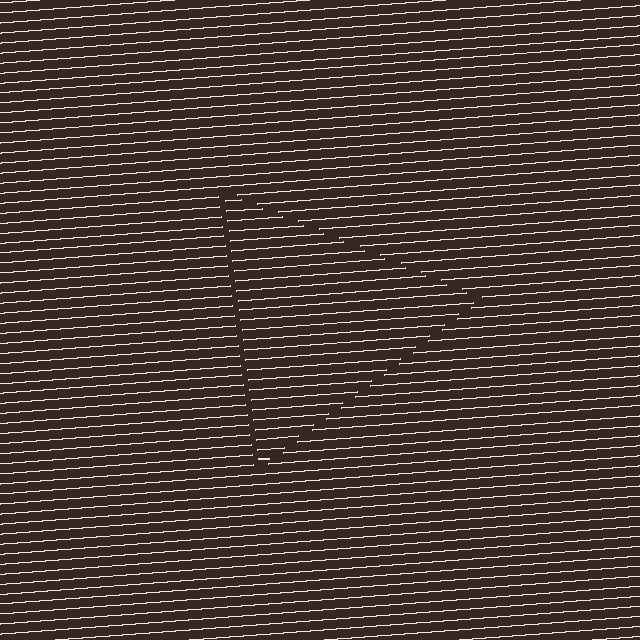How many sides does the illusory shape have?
3 sides — the line-ends trace a triangle.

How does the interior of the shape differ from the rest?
The interior of the shape contains the same grating, shifted by half a period — the contour is defined by the phase discontinuity where line-ends from the inner and outer gratings abut.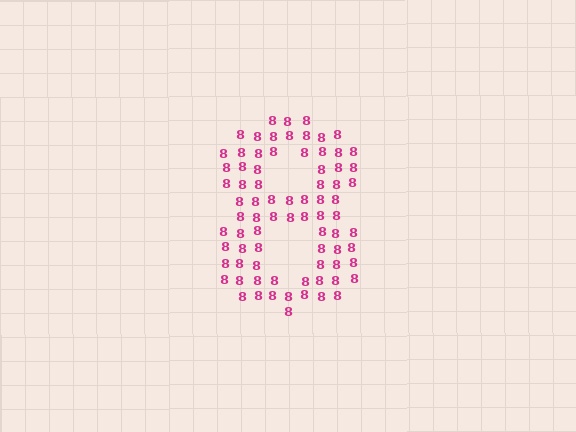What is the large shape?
The large shape is the digit 8.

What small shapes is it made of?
It is made of small digit 8's.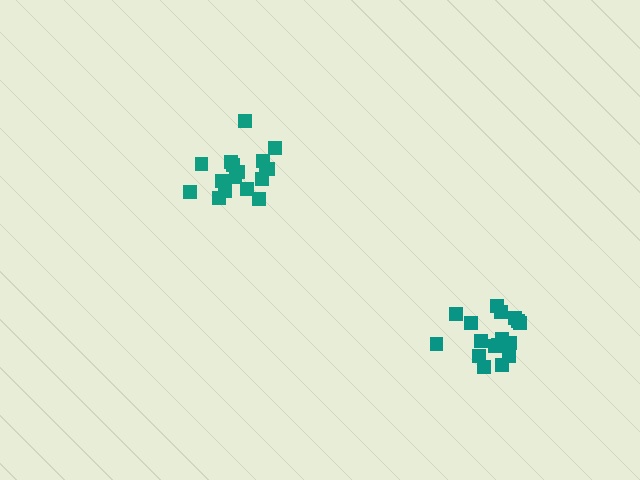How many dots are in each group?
Group 1: 17 dots, Group 2: 17 dots (34 total).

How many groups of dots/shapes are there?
There are 2 groups.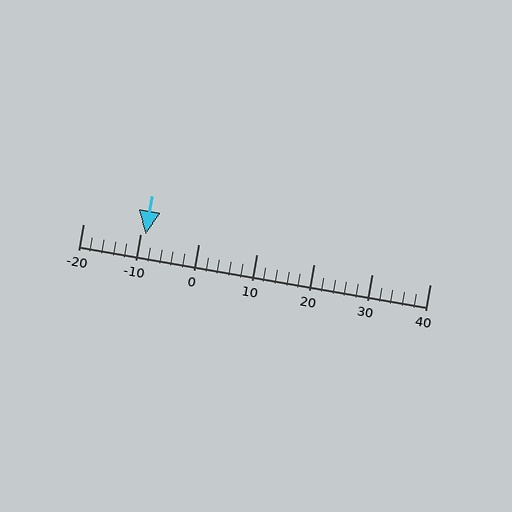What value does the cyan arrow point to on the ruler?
The cyan arrow points to approximately -9.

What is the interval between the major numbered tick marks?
The major tick marks are spaced 10 units apart.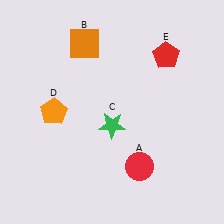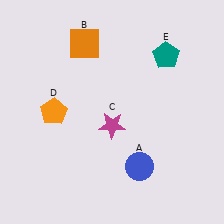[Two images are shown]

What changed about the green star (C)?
In Image 1, C is green. In Image 2, it changed to magenta.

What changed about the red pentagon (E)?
In Image 1, E is red. In Image 2, it changed to teal.